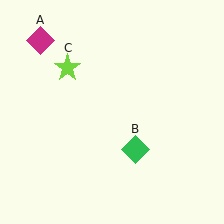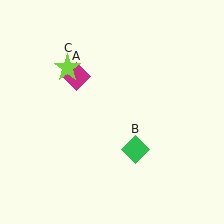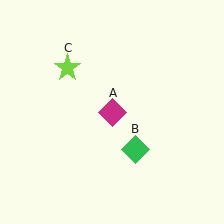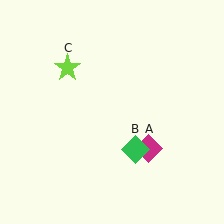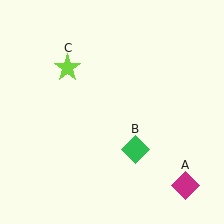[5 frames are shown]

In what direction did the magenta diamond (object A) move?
The magenta diamond (object A) moved down and to the right.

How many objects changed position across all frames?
1 object changed position: magenta diamond (object A).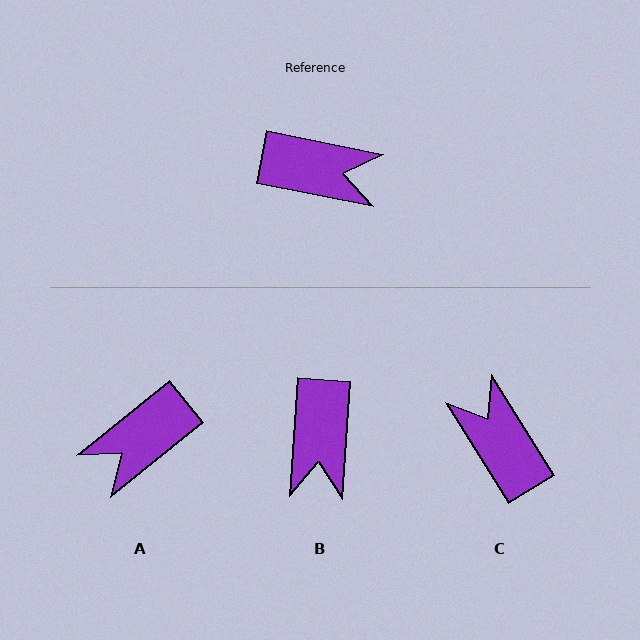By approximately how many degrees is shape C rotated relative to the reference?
Approximately 133 degrees counter-clockwise.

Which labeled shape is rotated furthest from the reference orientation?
C, about 133 degrees away.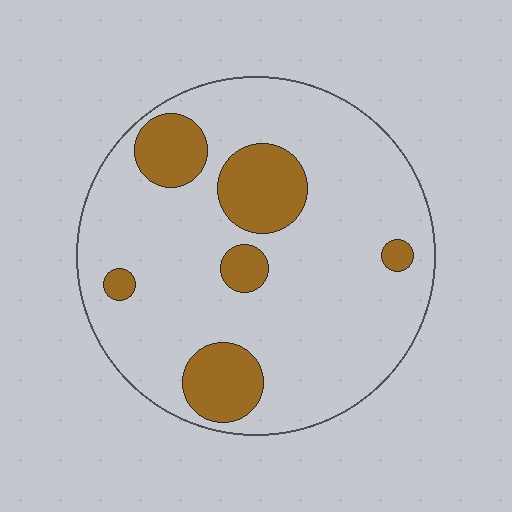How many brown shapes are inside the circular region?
6.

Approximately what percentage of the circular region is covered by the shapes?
Approximately 20%.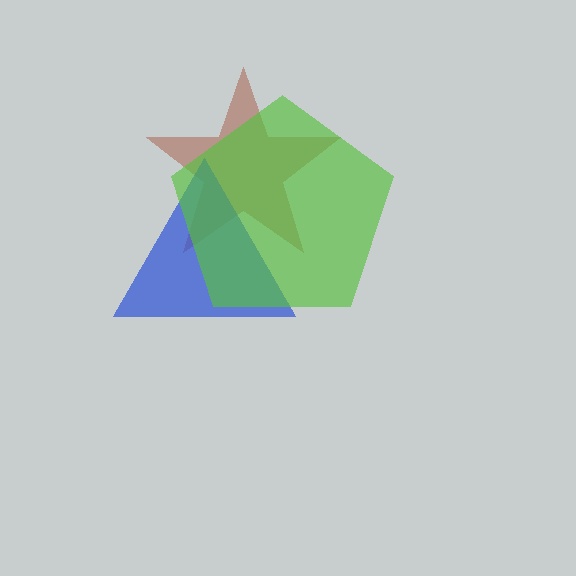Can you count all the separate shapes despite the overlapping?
Yes, there are 3 separate shapes.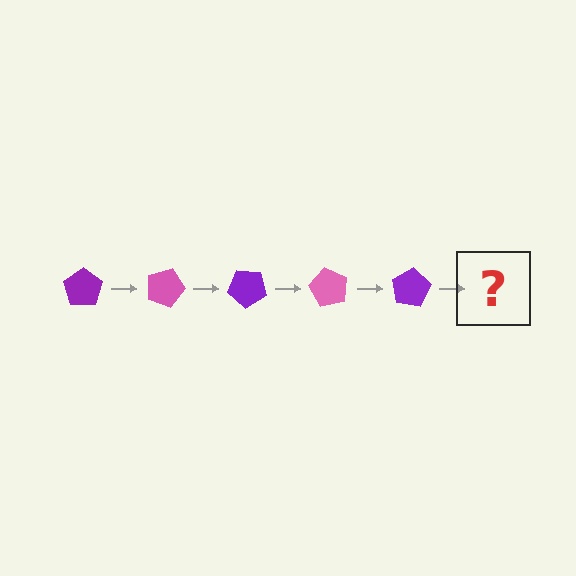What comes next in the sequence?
The next element should be a pink pentagon, rotated 100 degrees from the start.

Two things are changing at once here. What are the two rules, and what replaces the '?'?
The two rules are that it rotates 20 degrees each step and the color cycles through purple and pink. The '?' should be a pink pentagon, rotated 100 degrees from the start.